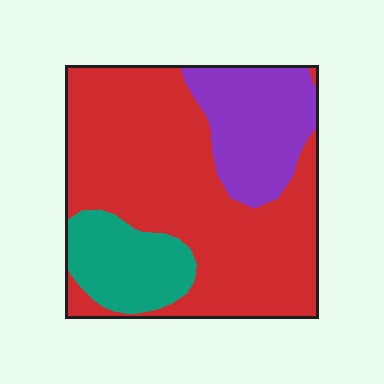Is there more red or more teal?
Red.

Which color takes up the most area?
Red, at roughly 65%.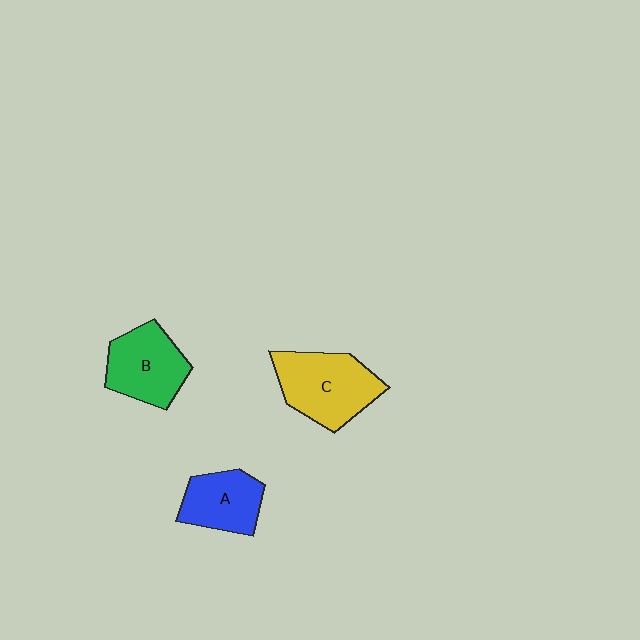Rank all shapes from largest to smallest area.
From largest to smallest: C (yellow), B (green), A (blue).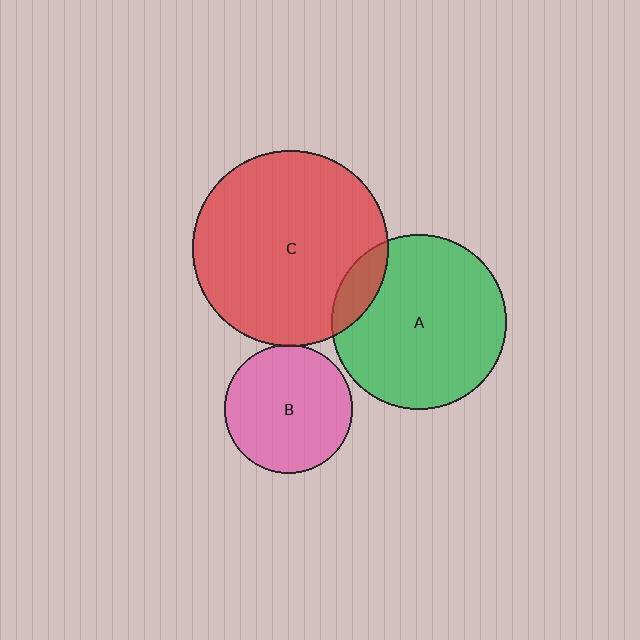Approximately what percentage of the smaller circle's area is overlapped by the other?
Approximately 10%.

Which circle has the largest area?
Circle C (red).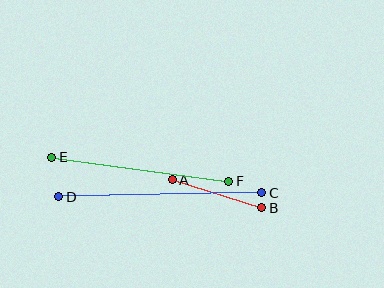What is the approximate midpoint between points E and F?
The midpoint is at approximately (140, 169) pixels.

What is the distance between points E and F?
The distance is approximately 179 pixels.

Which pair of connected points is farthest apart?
Points C and D are farthest apart.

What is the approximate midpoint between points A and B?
The midpoint is at approximately (217, 194) pixels.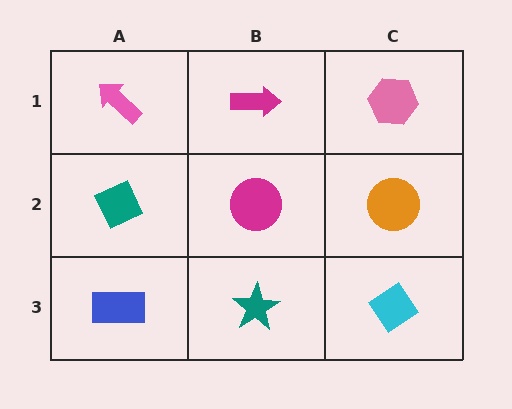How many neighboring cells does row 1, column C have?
2.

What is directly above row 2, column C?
A pink hexagon.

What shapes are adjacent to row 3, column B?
A magenta circle (row 2, column B), a blue rectangle (row 3, column A), a cyan diamond (row 3, column C).